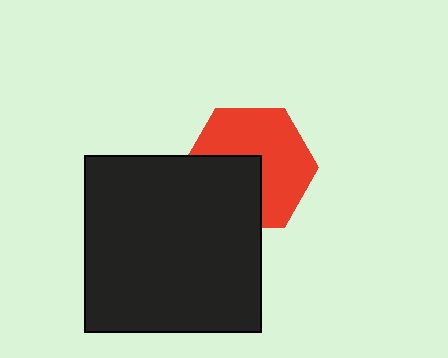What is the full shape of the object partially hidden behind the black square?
The partially hidden object is a red hexagon.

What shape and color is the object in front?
The object in front is a black square.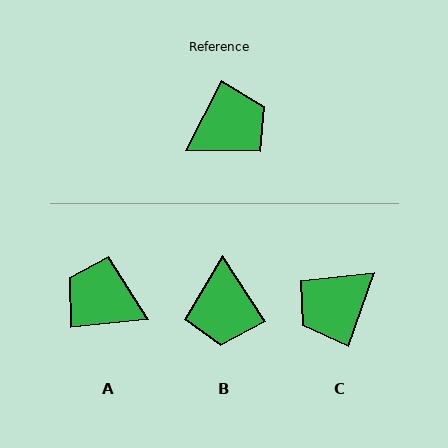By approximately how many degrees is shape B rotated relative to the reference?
Approximately 120 degrees clockwise.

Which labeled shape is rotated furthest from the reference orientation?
C, about 172 degrees away.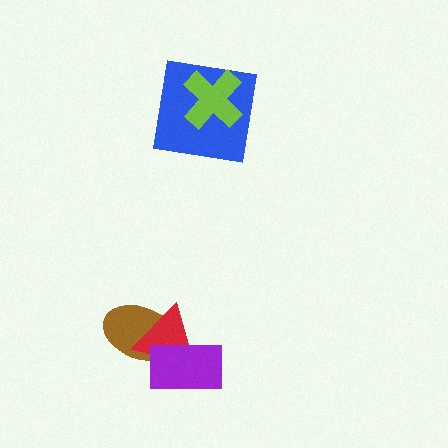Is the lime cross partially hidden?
No, no other shape covers it.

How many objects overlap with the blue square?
1 object overlaps with the blue square.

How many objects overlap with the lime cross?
1 object overlaps with the lime cross.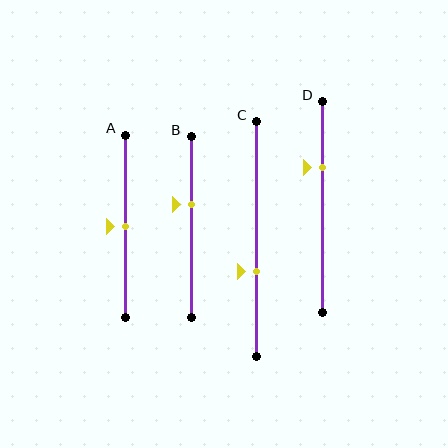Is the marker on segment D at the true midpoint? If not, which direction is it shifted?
No, the marker on segment D is shifted upward by about 19% of the segment length.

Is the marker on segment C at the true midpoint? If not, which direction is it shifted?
No, the marker on segment C is shifted downward by about 14% of the segment length.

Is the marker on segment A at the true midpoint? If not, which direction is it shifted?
Yes, the marker on segment A is at the true midpoint.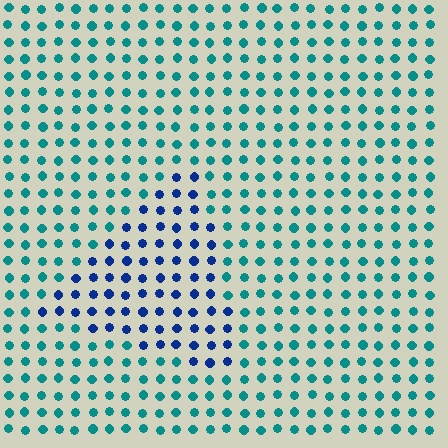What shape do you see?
I see a triangle.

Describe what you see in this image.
The image is filled with small teal elements in a uniform arrangement. A triangle-shaped region is visible where the elements are tinted to a slightly different hue, forming a subtle color boundary.